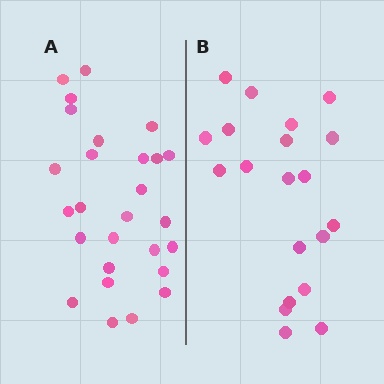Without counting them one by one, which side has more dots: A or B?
Region A (the left region) has more dots.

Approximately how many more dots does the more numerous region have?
Region A has roughly 8 or so more dots than region B.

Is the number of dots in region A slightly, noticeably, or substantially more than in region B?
Region A has noticeably more, but not dramatically so. The ratio is roughly 1.4 to 1.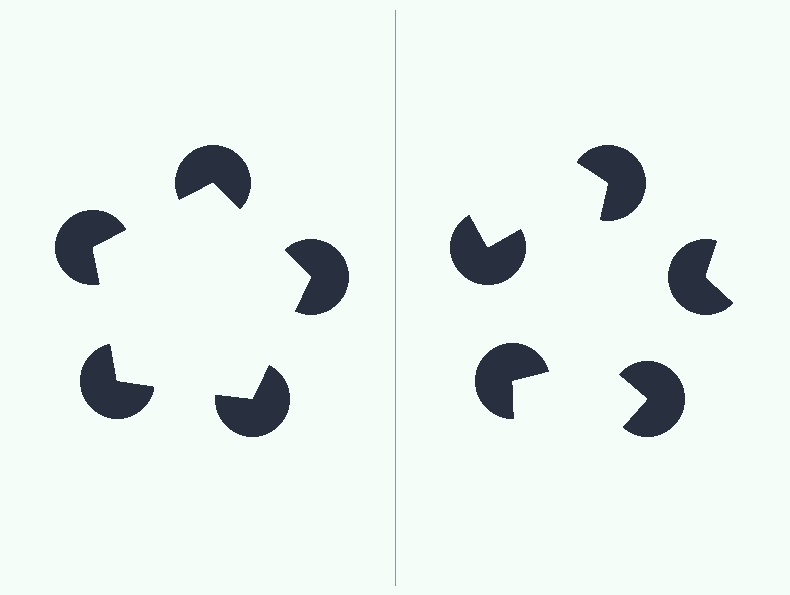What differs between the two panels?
The pac-man discs are positioned identically on both sides; only the wedge orientations differ. On the left they align to a pentagon; on the right they are misaligned.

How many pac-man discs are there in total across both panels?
10 — 5 on each side.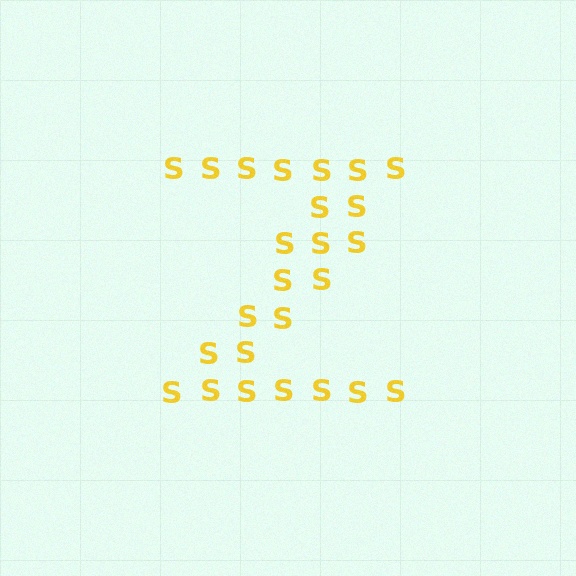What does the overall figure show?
The overall figure shows the letter Z.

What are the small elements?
The small elements are letter S's.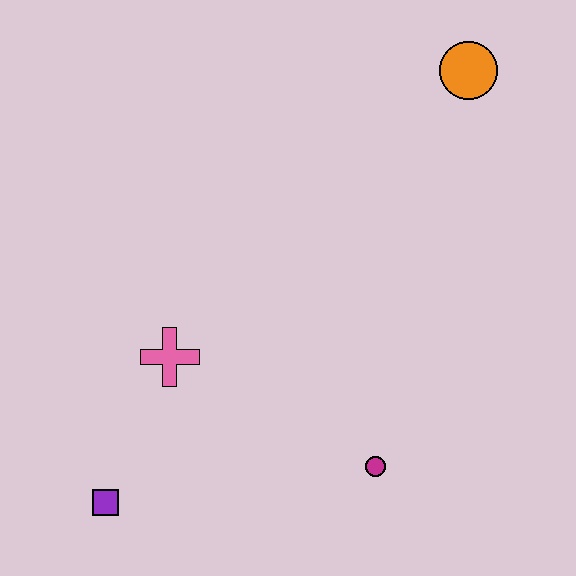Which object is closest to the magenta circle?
The pink cross is closest to the magenta circle.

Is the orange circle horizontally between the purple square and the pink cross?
No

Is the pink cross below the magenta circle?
No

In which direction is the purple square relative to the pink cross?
The purple square is below the pink cross.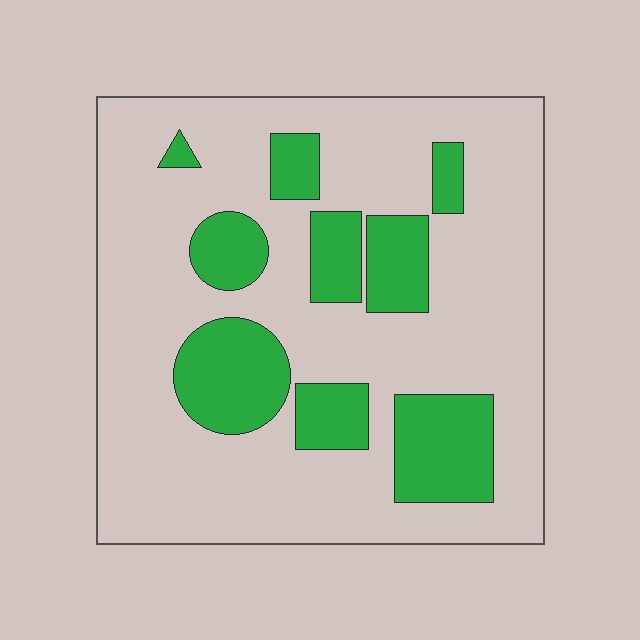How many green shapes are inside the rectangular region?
9.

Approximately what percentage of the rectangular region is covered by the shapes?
Approximately 25%.